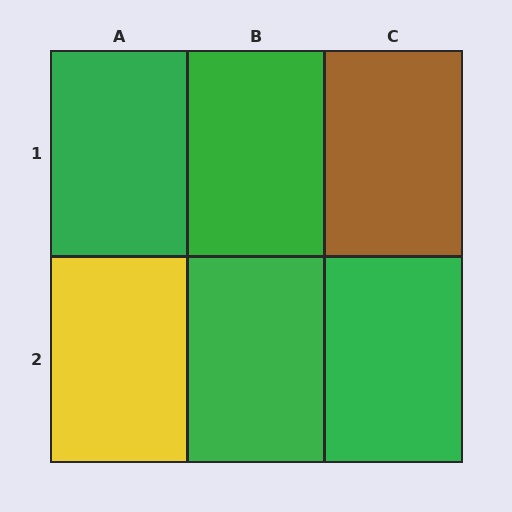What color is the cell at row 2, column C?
Green.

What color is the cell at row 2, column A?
Yellow.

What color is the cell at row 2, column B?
Green.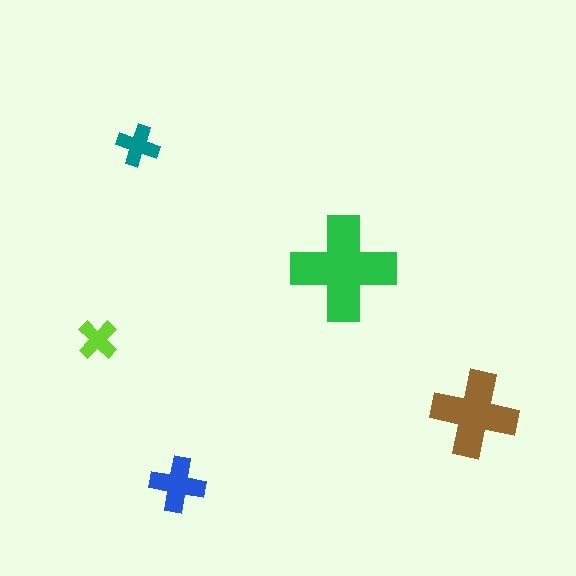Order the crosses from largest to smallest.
the green one, the brown one, the blue one, the teal one, the lime one.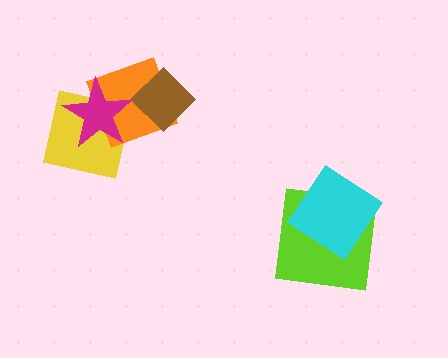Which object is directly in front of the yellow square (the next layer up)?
The orange diamond is directly in front of the yellow square.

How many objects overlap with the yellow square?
2 objects overlap with the yellow square.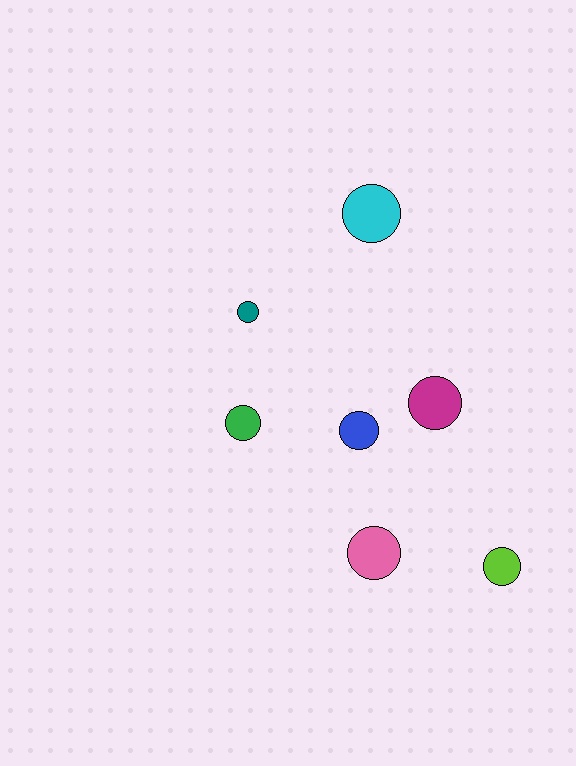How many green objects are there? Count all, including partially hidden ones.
There is 1 green object.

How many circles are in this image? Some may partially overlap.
There are 7 circles.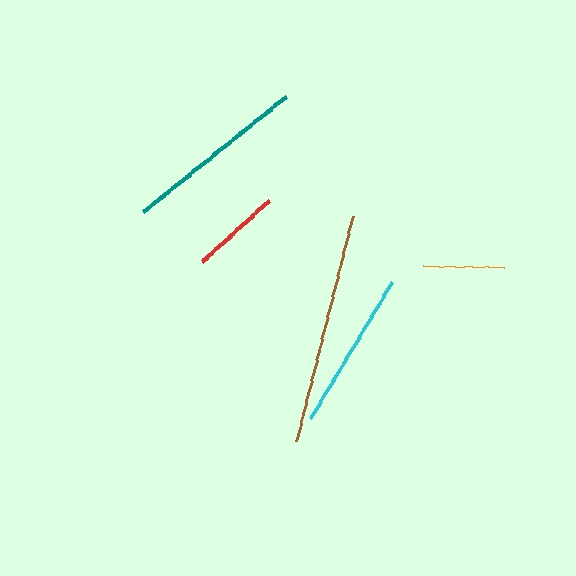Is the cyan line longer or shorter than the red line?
The cyan line is longer than the red line.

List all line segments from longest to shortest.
From longest to shortest: brown, teal, cyan, red, orange.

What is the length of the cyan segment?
The cyan segment is approximately 158 pixels long.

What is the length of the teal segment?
The teal segment is approximately 183 pixels long.